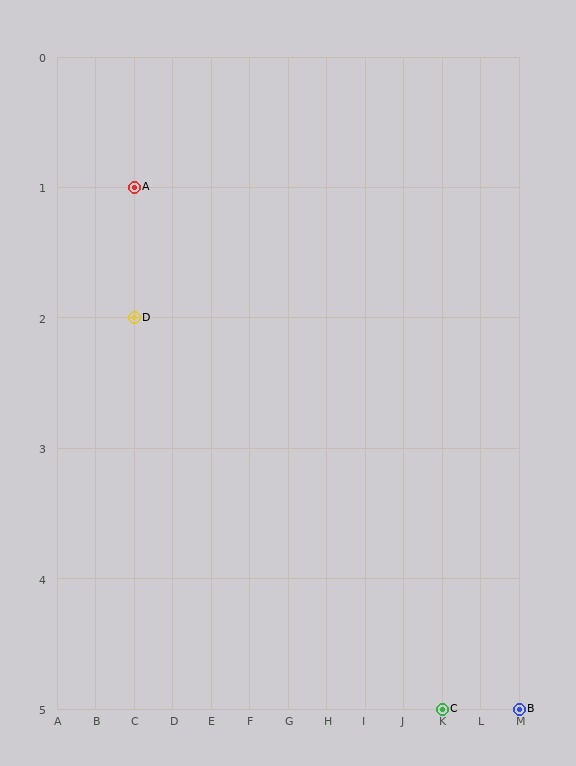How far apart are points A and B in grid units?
Points A and B are 10 columns and 4 rows apart (about 10.8 grid units diagonally).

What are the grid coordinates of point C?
Point C is at grid coordinates (K, 5).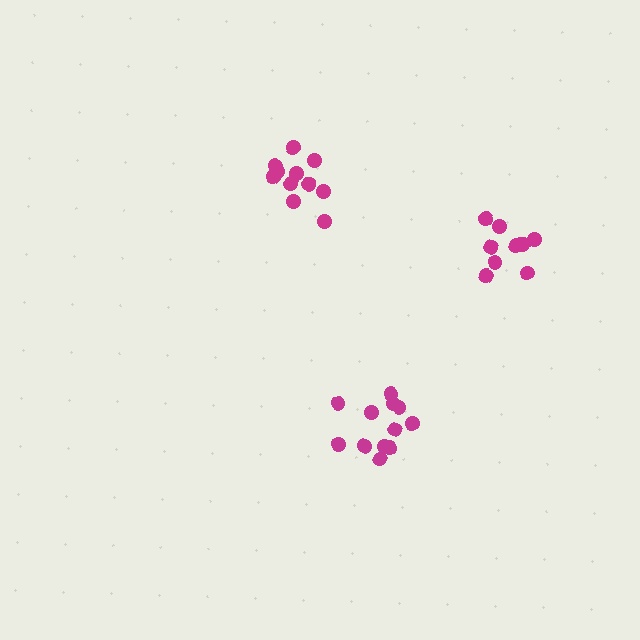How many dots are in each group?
Group 1: 12 dots, Group 2: 11 dots, Group 3: 10 dots (33 total).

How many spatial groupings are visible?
There are 3 spatial groupings.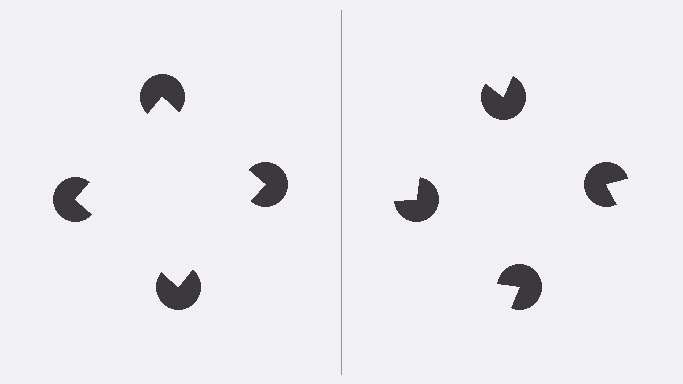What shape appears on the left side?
An illusory square.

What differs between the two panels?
The pac-man discs are positioned identically on both sides; only the wedge orientations differ. On the left they align to a square; on the right they are misaligned.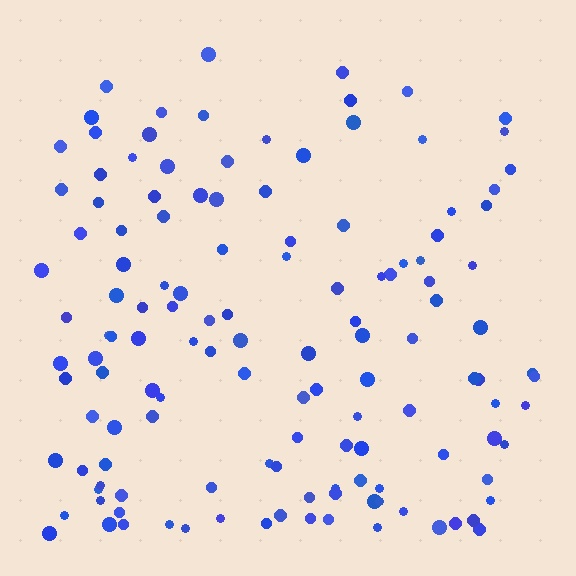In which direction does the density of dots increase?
From top to bottom, with the bottom side densest.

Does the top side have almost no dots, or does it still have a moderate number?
Still a moderate number, just noticeably fewer than the bottom.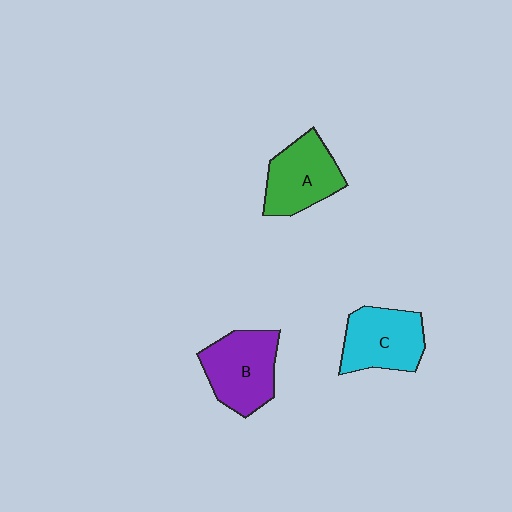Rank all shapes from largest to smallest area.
From largest to smallest: B (purple), C (cyan), A (green).